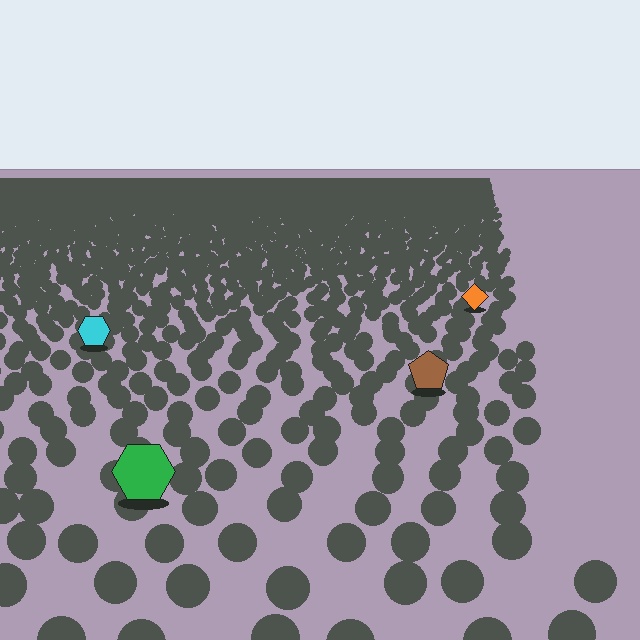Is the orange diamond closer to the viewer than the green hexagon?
No. The green hexagon is closer — you can tell from the texture gradient: the ground texture is coarser near it.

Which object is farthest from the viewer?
The orange diamond is farthest from the viewer. It appears smaller and the ground texture around it is denser.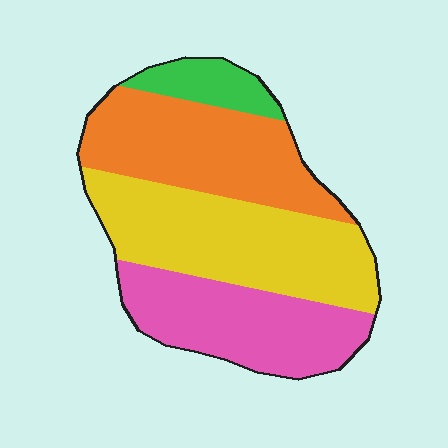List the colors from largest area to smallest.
From largest to smallest: yellow, orange, pink, green.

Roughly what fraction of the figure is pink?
Pink takes up about one quarter (1/4) of the figure.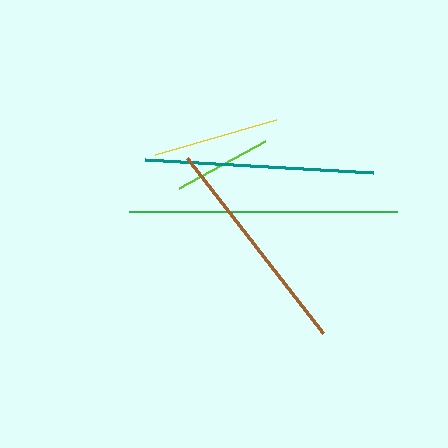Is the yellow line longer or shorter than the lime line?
The yellow line is longer than the lime line.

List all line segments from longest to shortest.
From longest to shortest: green, teal, brown, yellow, lime.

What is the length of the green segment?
The green segment is approximately 267 pixels long.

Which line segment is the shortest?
The lime line is the shortest at approximately 97 pixels.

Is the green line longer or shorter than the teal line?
The green line is longer than the teal line.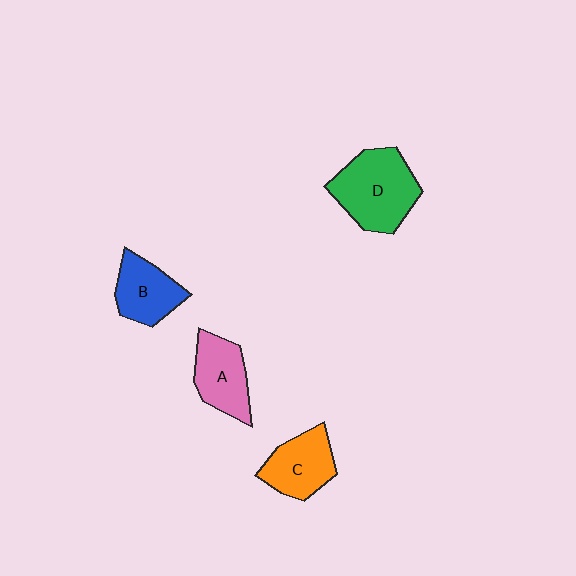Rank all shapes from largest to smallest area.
From largest to smallest: D (green), C (orange), A (pink), B (blue).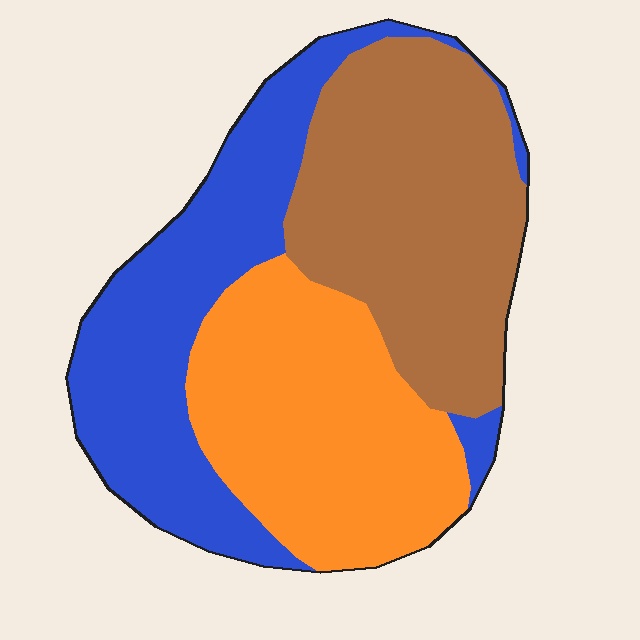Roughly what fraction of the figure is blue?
Blue covers roughly 35% of the figure.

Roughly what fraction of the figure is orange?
Orange takes up about one third (1/3) of the figure.